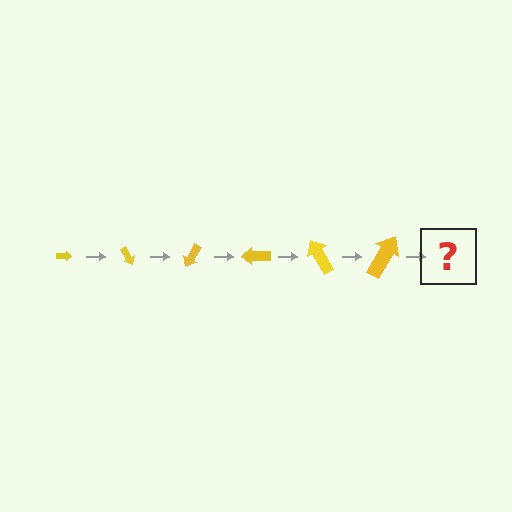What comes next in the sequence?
The next element should be an arrow, larger than the previous one and rotated 360 degrees from the start.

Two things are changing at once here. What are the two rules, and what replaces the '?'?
The two rules are that the arrow grows larger each step and it rotates 60 degrees each step. The '?' should be an arrow, larger than the previous one and rotated 360 degrees from the start.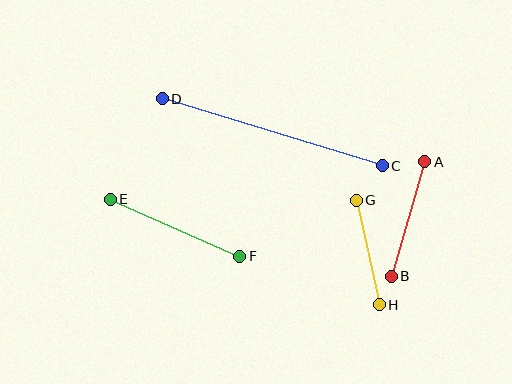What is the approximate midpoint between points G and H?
The midpoint is at approximately (368, 252) pixels.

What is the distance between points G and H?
The distance is approximately 107 pixels.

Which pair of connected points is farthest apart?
Points C and D are farthest apart.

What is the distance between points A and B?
The distance is approximately 120 pixels.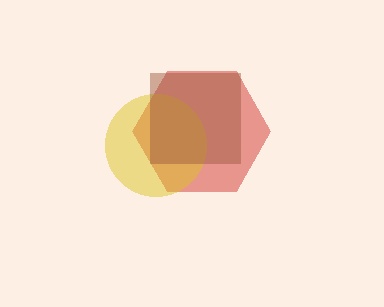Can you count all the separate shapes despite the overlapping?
Yes, there are 3 separate shapes.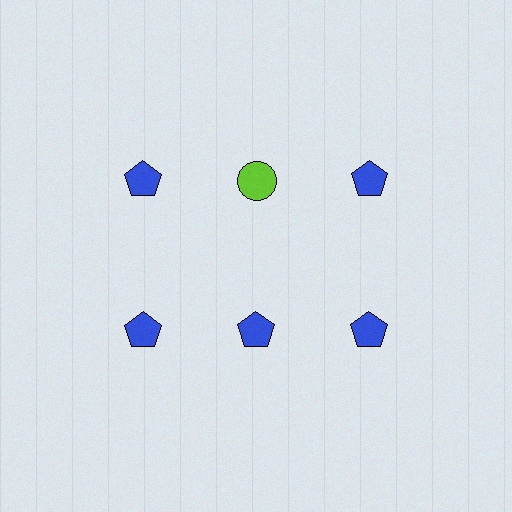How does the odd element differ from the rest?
It differs in both color (lime instead of blue) and shape (circle instead of pentagon).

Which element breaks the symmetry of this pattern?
The lime circle in the top row, second from left column breaks the symmetry. All other shapes are blue pentagons.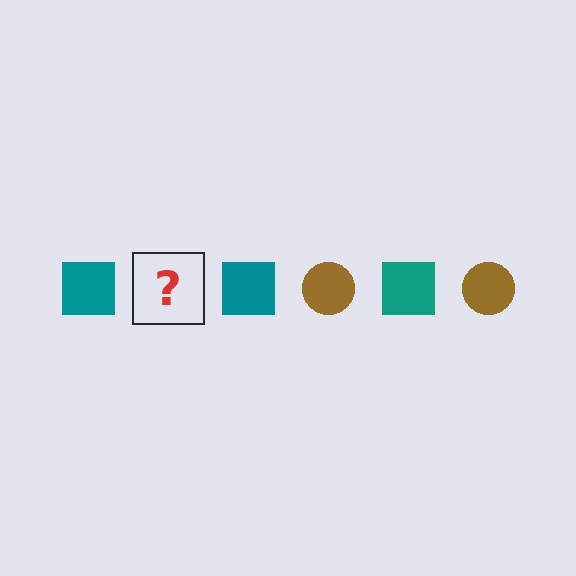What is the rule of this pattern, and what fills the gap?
The rule is that the pattern alternates between teal square and brown circle. The gap should be filled with a brown circle.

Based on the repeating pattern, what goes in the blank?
The blank should be a brown circle.